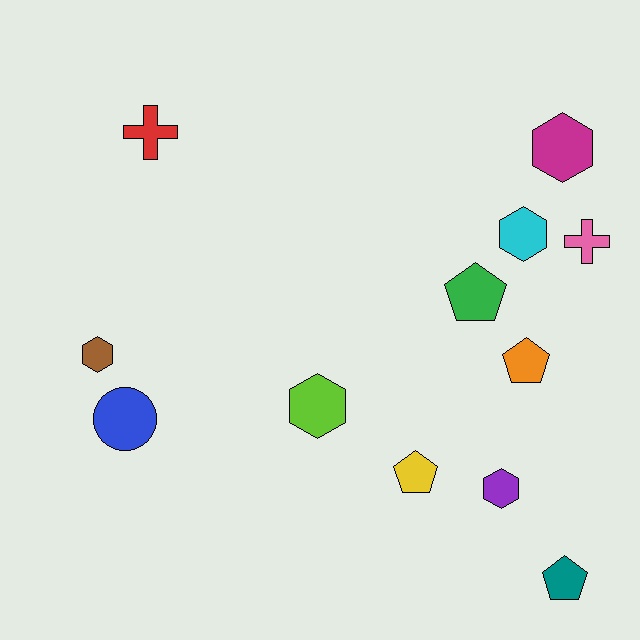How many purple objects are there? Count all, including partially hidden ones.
There is 1 purple object.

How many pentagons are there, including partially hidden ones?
There are 4 pentagons.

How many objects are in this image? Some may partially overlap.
There are 12 objects.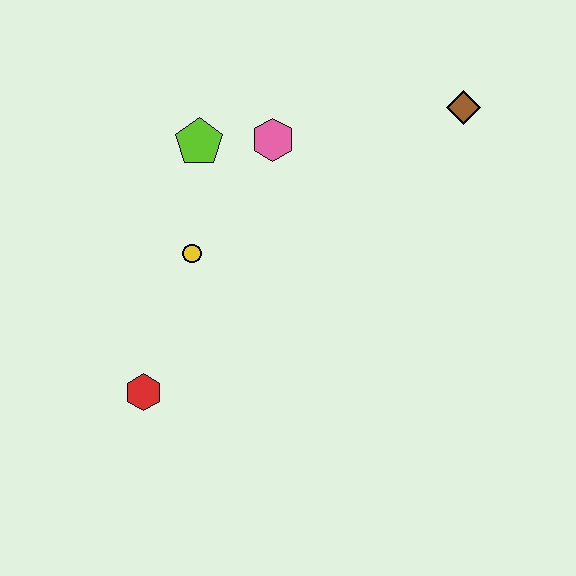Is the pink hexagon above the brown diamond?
No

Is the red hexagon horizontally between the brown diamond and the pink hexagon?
No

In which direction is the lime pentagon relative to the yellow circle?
The lime pentagon is above the yellow circle.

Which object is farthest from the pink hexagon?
The red hexagon is farthest from the pink hexagon.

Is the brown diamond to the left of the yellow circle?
No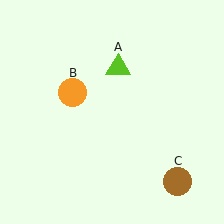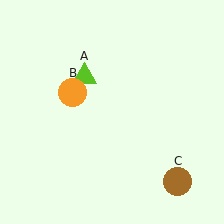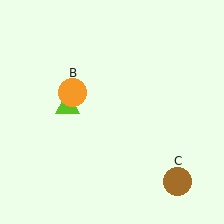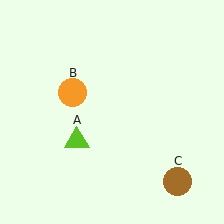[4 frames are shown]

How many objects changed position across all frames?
1 object changed position: lime triangle (object A).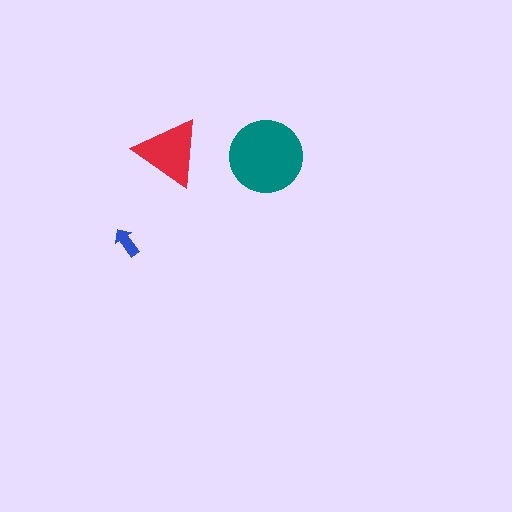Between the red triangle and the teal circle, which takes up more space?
The teal circle.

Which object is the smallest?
The blue arrow.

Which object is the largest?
The teal circle.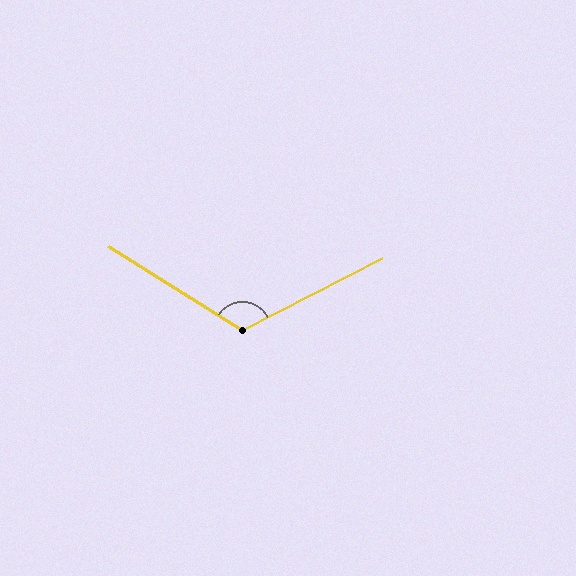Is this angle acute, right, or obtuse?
It is obtuse.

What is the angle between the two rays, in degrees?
Approximately 120 degrees.